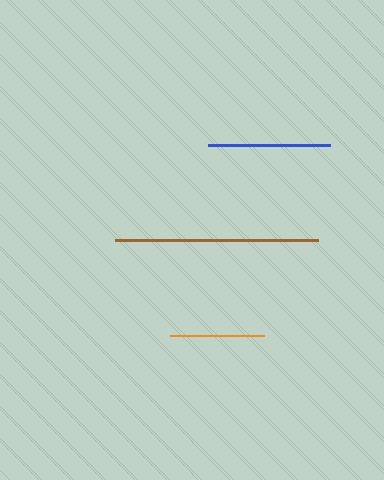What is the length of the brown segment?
The brown segment is approximately 203 pixels long.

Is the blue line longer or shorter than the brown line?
The brown line is longer than the blue line.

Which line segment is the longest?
The brown line is the longest at approximately 203 pixels.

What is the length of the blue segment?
The blue segment is approximately 122 pixels long.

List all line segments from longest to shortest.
From longest to shortest: brown, blue, orange.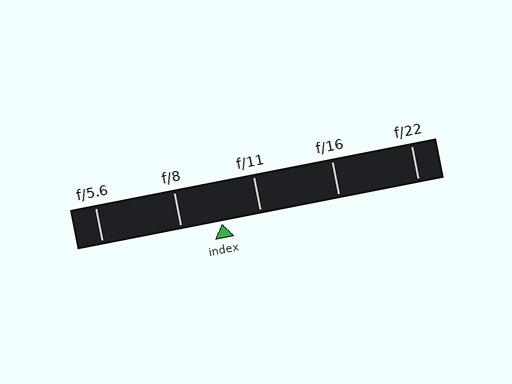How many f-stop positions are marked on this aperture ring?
There are 5 f-stop positions marked.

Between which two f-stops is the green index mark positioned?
The index mark is between f/8 and f/11.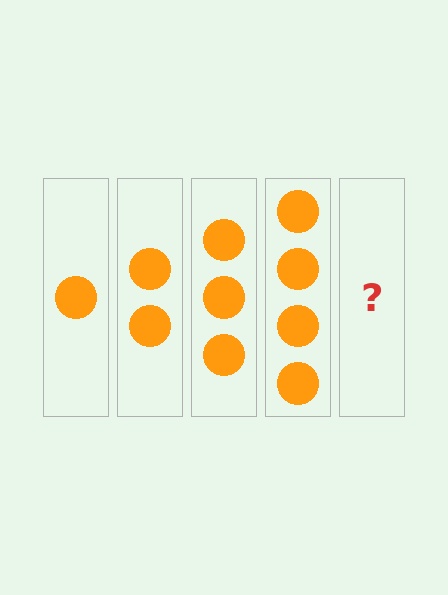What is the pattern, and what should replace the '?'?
The pattern is that each step adds one more circle. The '?' should be 5 circles.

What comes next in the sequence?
The next element should be 5 circles.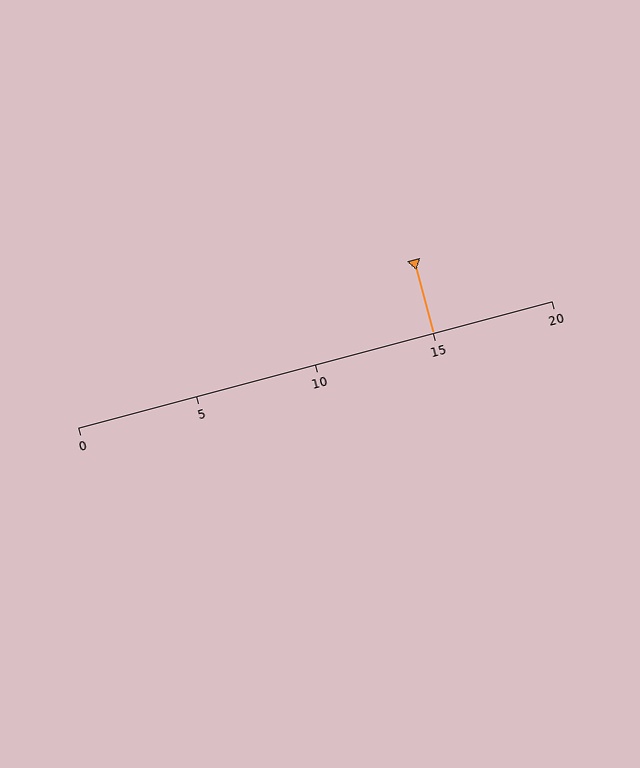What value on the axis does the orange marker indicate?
The marker indicates approximately 15.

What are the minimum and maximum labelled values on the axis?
The axis runs from 0 to 20.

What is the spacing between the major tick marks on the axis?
The major ticks are spaced 5 apart.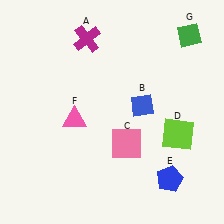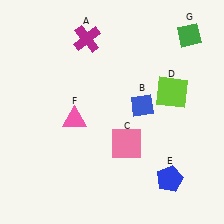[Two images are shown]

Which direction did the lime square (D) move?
The lime square (D) moved up.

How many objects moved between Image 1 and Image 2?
1 object moved between the two images.